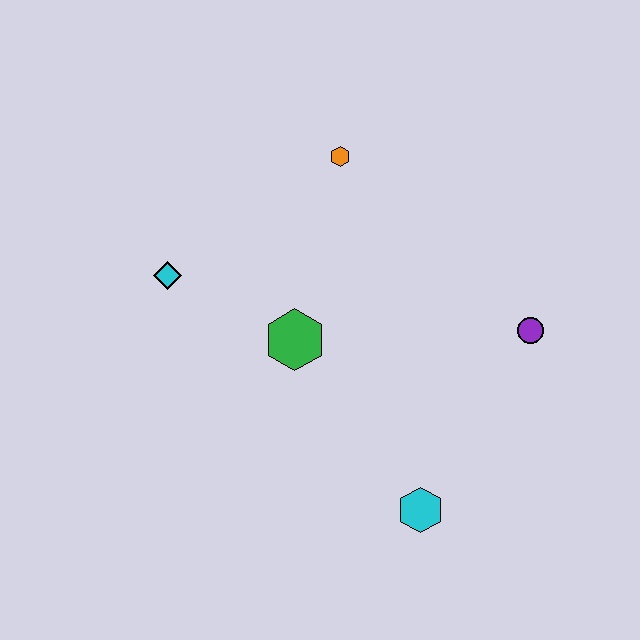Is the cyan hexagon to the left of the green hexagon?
No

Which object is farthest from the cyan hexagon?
The orange hexagon is farthest from the cyan hexagon.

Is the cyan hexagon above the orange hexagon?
No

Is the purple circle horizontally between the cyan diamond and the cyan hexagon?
No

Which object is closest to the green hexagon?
The cyan diamond is closest to the green hexagon.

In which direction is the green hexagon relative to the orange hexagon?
The green hexagon is below the orange hexagon.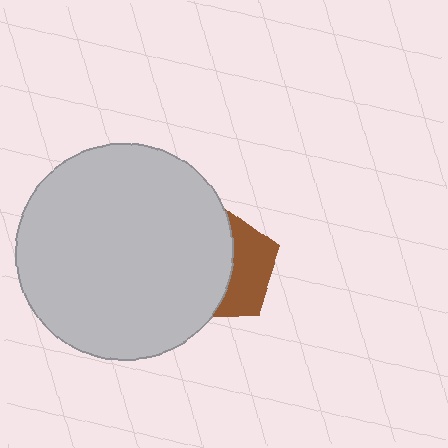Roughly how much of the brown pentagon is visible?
A small part of it is visible (roughly 41%).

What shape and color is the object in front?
The object in front is a light gray circle.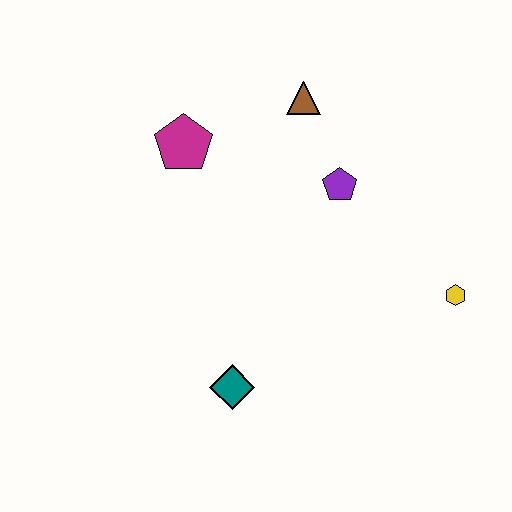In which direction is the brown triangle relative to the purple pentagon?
The brown triangle is above the purple pentagon.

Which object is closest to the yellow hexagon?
The purple pentagon is closest to the yellow hexagon.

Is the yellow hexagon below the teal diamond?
No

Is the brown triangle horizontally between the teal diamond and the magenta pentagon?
No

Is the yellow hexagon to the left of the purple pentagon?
No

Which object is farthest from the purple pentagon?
The teal diamond is farthest from the purple pentagon.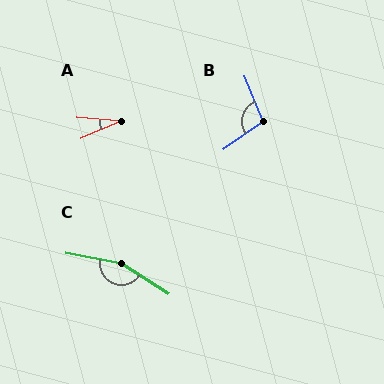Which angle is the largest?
C, at approximately 158 degrees.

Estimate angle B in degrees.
Approximately 103 degrees.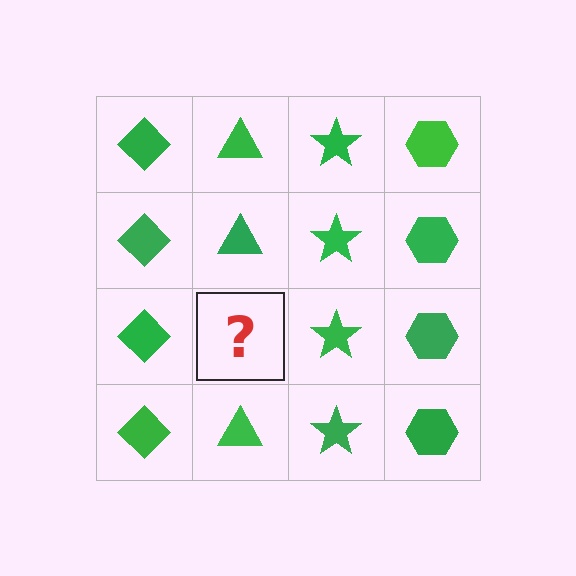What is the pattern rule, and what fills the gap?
The rule is that each column has a consistent shape. The gap should be filled with a green triangle.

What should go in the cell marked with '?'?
The missing cell should contain a green triangle.